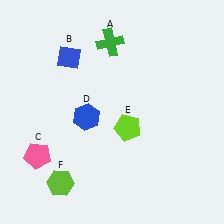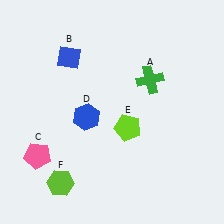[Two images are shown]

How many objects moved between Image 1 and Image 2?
1 object moved between the two images.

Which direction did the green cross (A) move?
The green cross (A) moved right.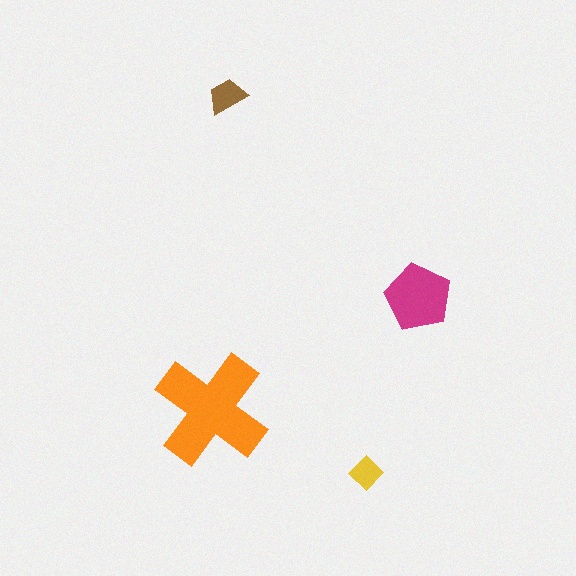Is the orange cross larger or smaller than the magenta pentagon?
Larger.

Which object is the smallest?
The yellow diamond.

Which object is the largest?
The orange cross.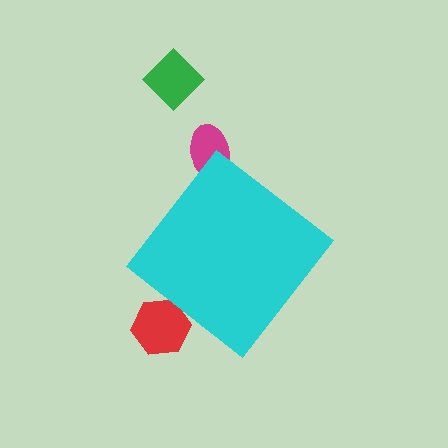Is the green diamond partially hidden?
No, the green diamond is fully visible.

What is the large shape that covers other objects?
A cyan diamond.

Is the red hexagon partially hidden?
Yes, the red hexagon is partially hidden behind the cyan diamond.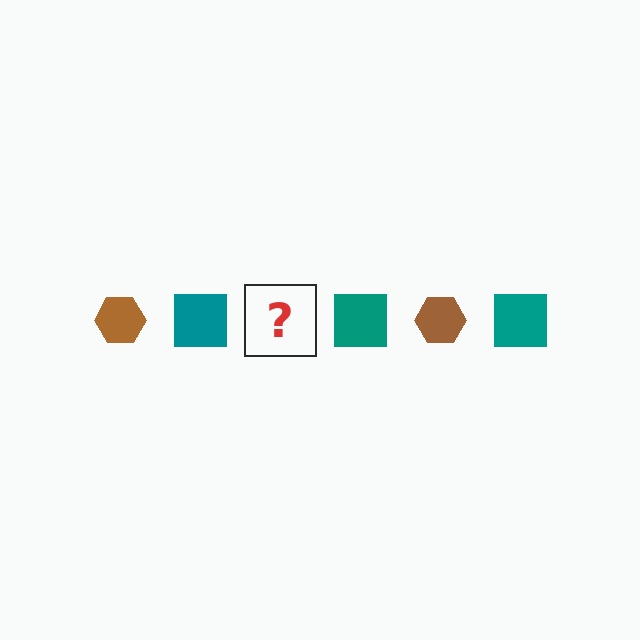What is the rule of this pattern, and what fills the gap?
The rule is that the pattern alternates between brown hexagon and teal square. The gap should be filled with a brown hexagon.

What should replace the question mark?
The question mark should be replaced with a brown hexagon.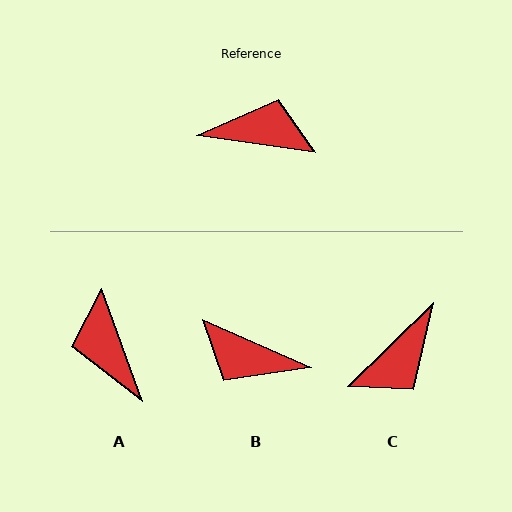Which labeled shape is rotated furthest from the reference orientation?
B, about 165 degrees away.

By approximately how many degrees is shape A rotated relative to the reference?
Approximately 119 degrees counter-clockwise.